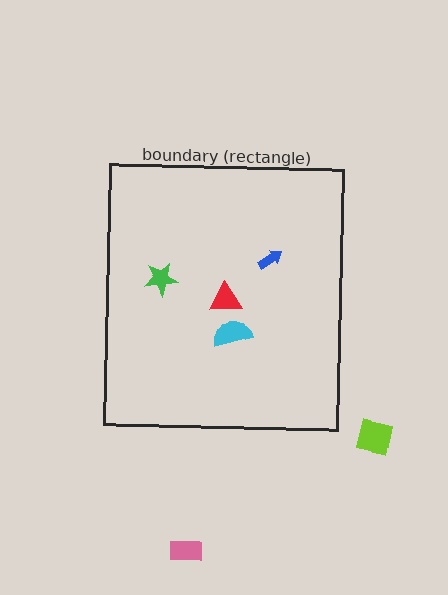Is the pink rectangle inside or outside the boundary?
Outside.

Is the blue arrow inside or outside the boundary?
Inside.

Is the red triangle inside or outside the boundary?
Inside.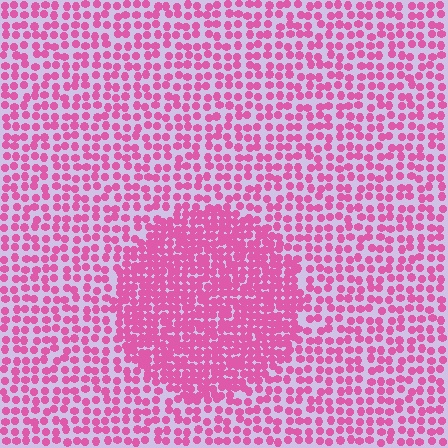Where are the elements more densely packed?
The elements are more densely packed inside the circle boundary.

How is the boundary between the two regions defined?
The boundary is defined by a change in element density (approximately 2.0x ratio). All elements are the same color, size, and shape.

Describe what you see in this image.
The image contains small pink elements arranged at two different densities. A circle-shaped region is visible where the elements are more densely packed than the surrounding area.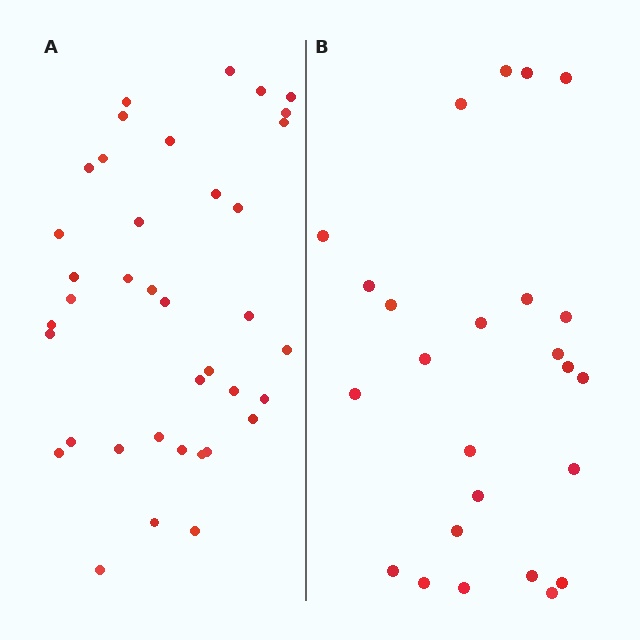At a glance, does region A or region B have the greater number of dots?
Region A (the left region) has more dots.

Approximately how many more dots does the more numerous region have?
Region A has approximately 15 more dots than region B.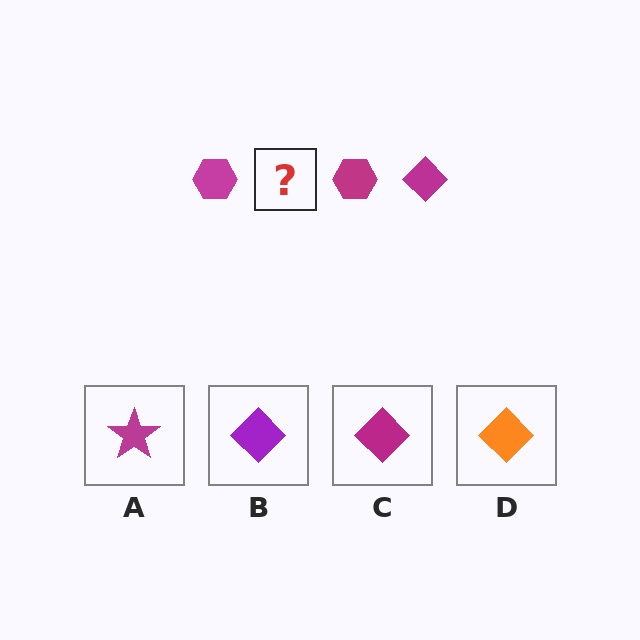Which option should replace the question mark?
Option C.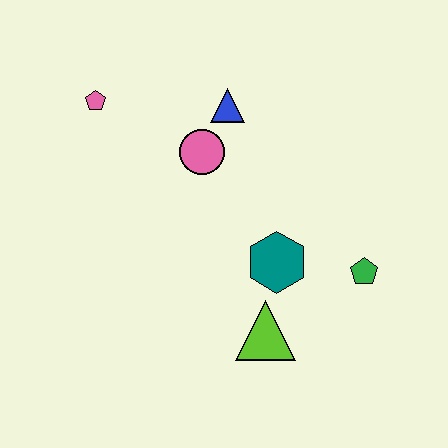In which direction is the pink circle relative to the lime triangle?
The pink circle is above the lime triangle.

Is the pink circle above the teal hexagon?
Yes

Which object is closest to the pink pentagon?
The pink circle is closest to the pink pentagon.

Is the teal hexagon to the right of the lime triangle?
Yes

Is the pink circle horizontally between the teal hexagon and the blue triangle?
No